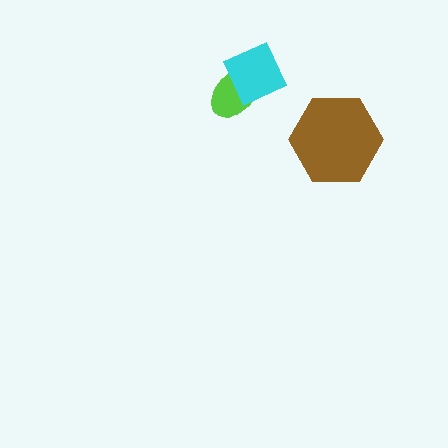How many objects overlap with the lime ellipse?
1 object overlaps with the lime ellipse.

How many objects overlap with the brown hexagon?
0 objects overlap with the brown hexagon.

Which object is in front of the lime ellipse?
The cyan diamond is in front of the lime ellipse.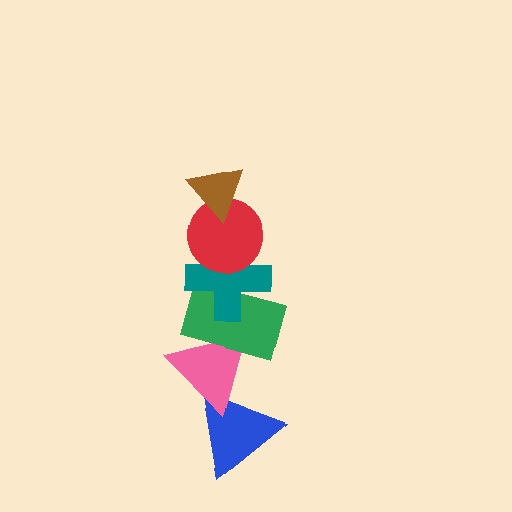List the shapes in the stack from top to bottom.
From top to bottom: the brown triangle, the red circle, the teal cross, the green rectangle, the pink triangle, the blue triangle.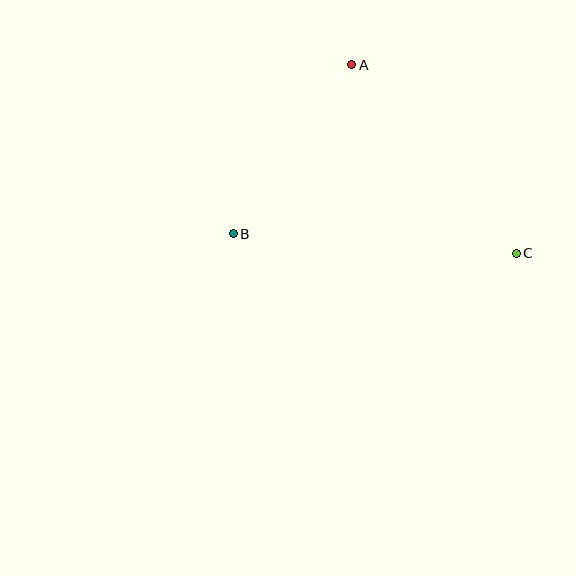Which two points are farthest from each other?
Points B and C are farthest from each other.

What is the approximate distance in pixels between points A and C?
The distance between A and C is approximately 250 pixels.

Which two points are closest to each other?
Points A and B are closest to each other.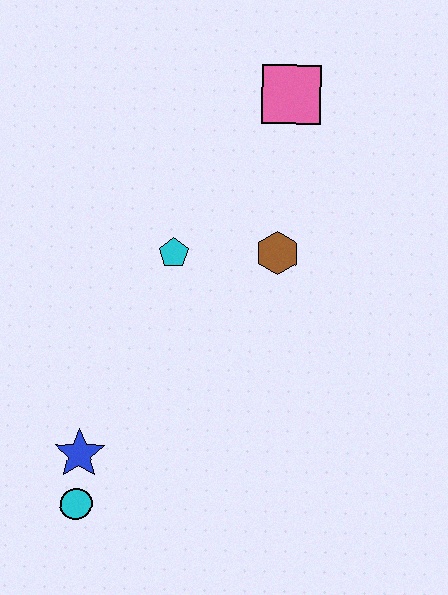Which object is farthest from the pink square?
The cyan circle is farthest from the pink square.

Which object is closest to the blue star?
The cyan circle is closest to the blue star.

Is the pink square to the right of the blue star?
Yes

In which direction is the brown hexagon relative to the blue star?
The brown hexagon is above the blue star.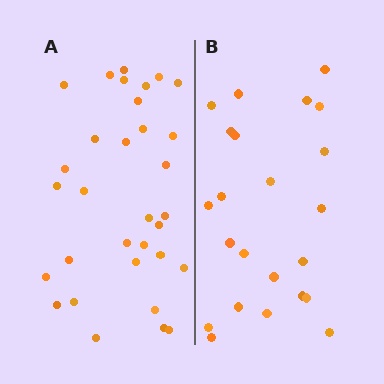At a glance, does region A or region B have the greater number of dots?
Region A (the left region) has more dots.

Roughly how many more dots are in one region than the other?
Region A has roughly 8 or so more dots than region B.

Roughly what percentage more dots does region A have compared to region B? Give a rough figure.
About 40% more.